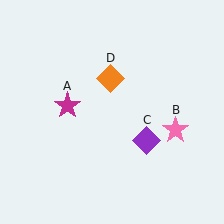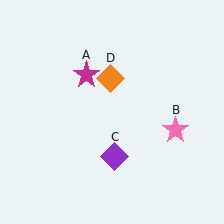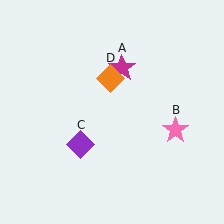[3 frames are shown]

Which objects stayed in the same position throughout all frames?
Pink star (object B) and orange diamond (object D) remained stationary.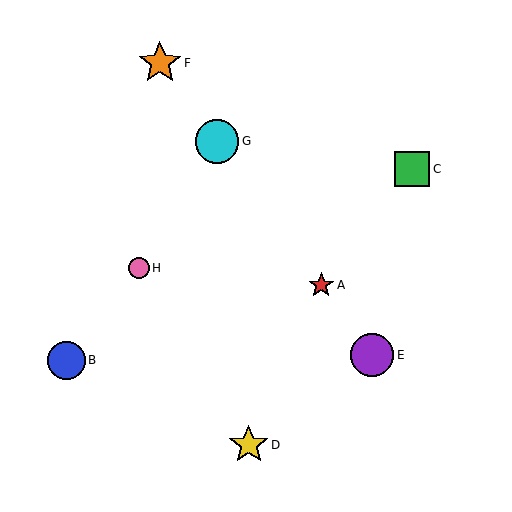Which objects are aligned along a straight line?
Objects A, E, F, G are aligned along a straight line.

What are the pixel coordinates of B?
Object B is at (67, 360).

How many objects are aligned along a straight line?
4 objects (A, E, F, G) are aligned along a straight line.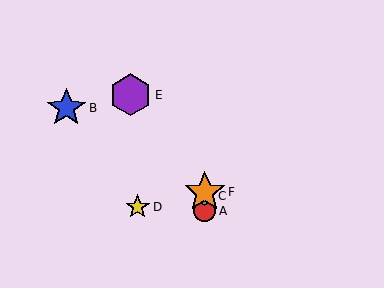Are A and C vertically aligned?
Yes, both are at x≈205.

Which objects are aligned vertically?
Objects A, C, F are aligned vertically.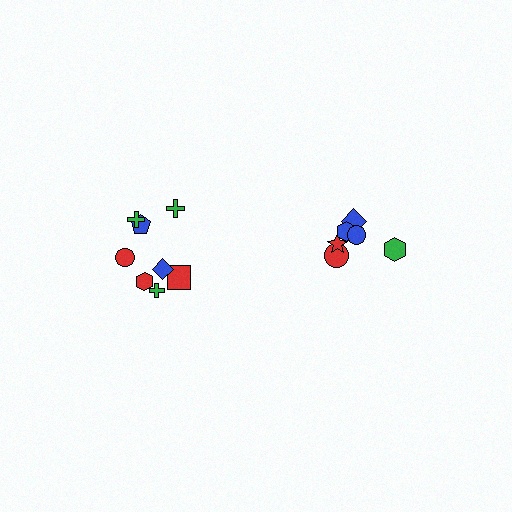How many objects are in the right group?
There are 6 objects.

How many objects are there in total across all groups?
There are 14 objects.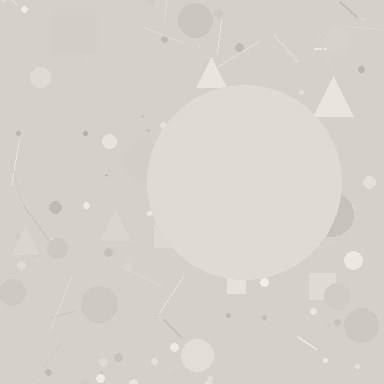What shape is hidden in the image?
A circle is hidden in the image.